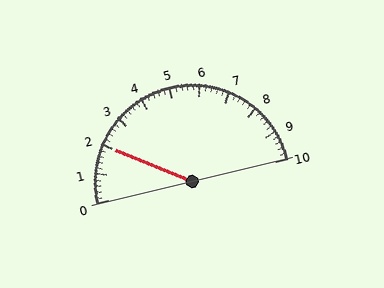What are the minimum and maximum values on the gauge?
The gauge ranges from 0 to 10.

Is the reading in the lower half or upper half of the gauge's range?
The reading is in the lower half of the range (0 to 10).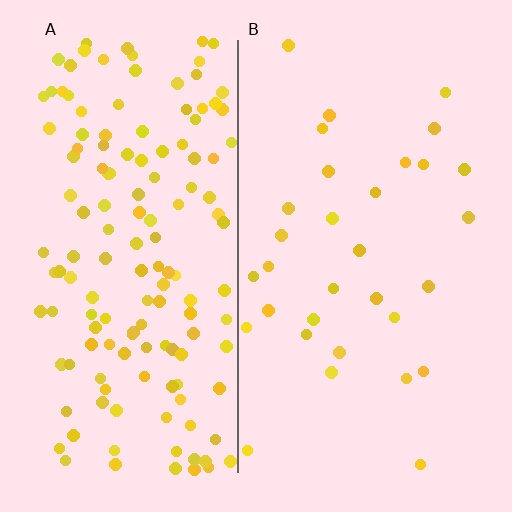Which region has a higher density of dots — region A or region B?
A (the left).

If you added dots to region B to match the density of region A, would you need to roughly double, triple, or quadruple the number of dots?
Approximately quadruple.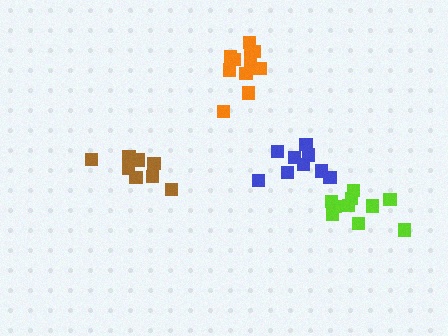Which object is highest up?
The orange cluster is topmost.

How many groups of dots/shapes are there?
There are 4 groups.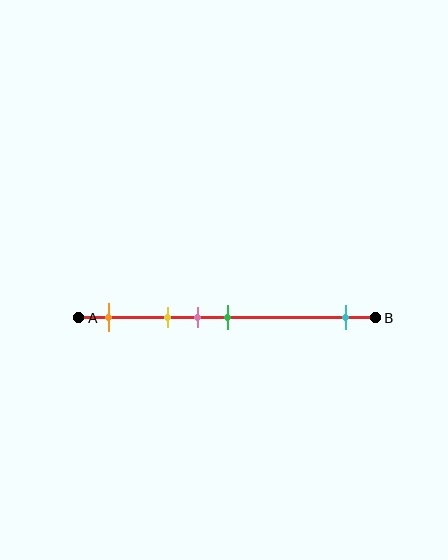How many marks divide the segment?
There are 5 marks dividing the segment.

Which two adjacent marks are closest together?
The pink and green marks are the closest adjacent pair.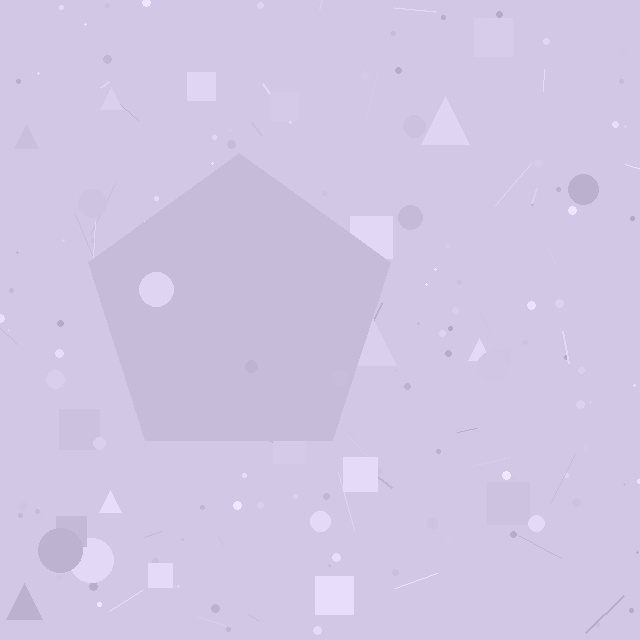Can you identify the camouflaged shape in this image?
The camouflaged shape is a pentagon.